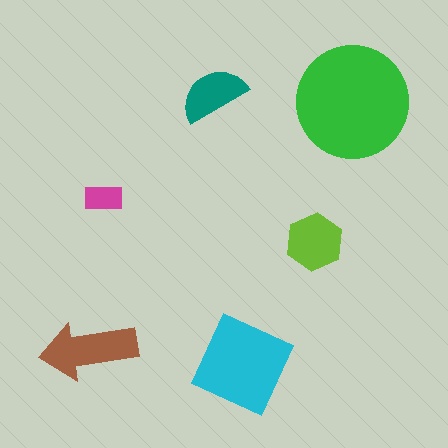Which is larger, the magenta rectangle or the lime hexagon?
The lime hexagon.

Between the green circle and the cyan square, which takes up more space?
The green circle.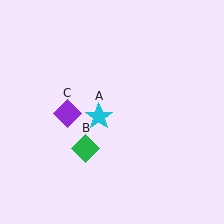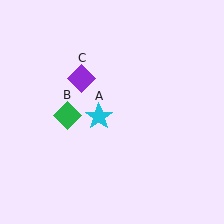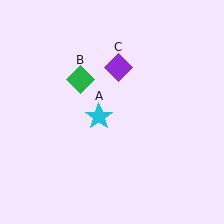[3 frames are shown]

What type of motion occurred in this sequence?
The green diamond (object B), purple diamond (object C) rotated clockwise around the center of the scene.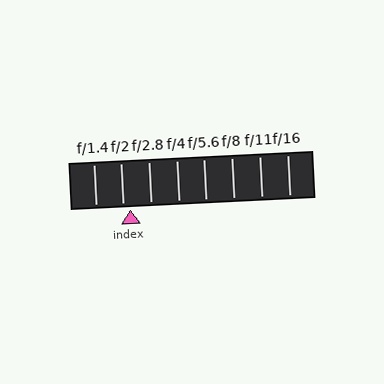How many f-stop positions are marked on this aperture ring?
There are 8 f-stop positions marked.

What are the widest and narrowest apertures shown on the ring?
The widest aperture shown is f/1.4 and the narrowest is f/16.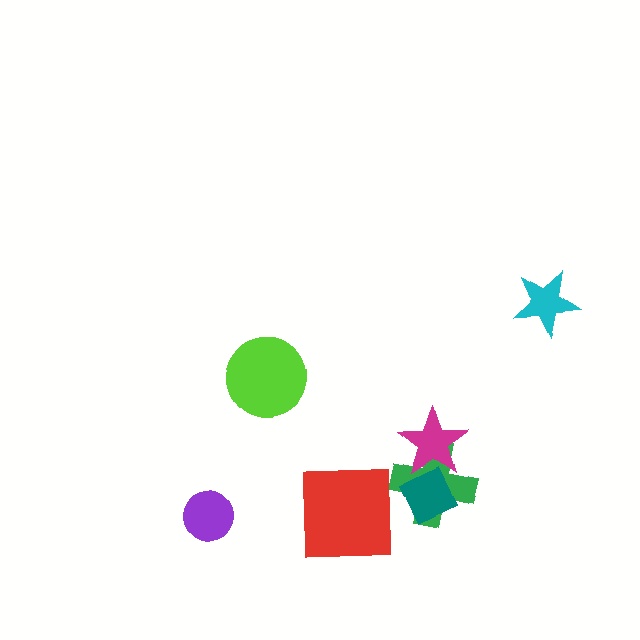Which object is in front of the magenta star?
The teal diamond is in front of the magenta star.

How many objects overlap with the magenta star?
2 objects overlap with the magenta star.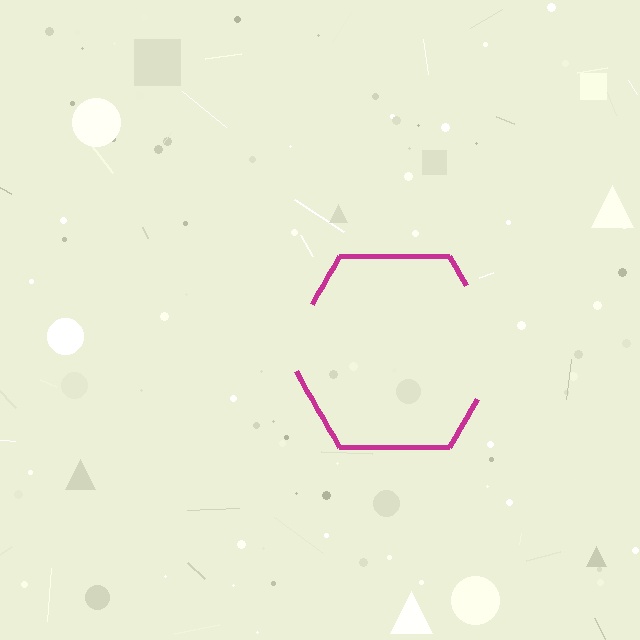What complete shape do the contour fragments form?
The contour fragments form a hexagon.